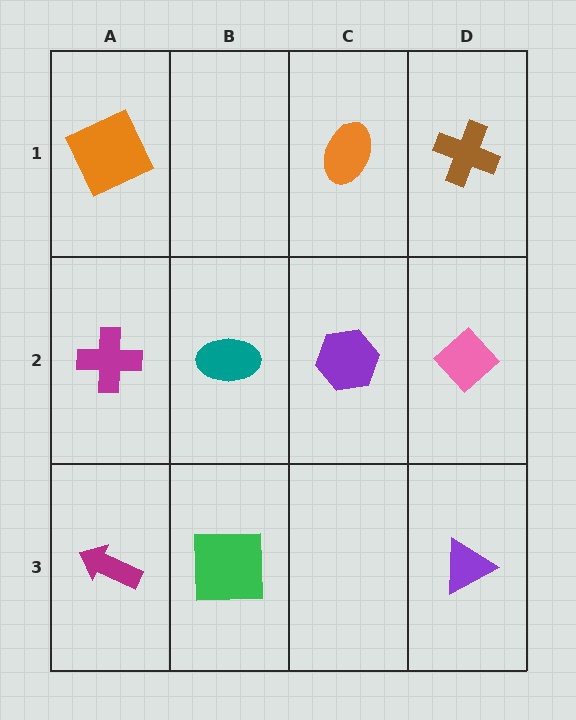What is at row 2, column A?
A magenta cross.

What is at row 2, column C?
A purple hexagon.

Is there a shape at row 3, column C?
No, that cell is empty.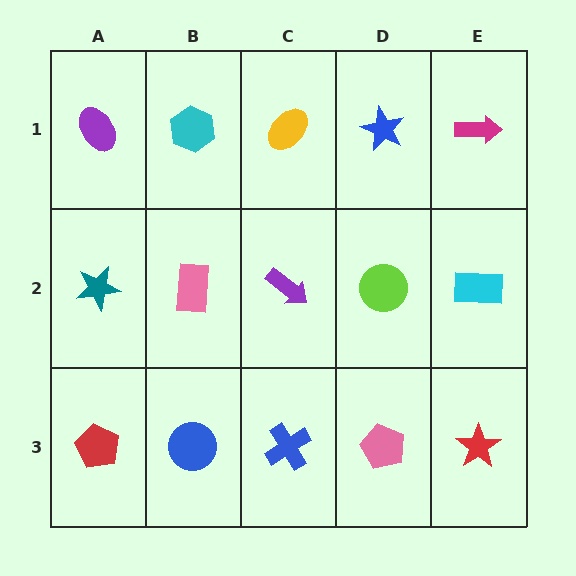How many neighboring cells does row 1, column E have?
2.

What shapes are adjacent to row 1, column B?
A pink rectangle (row 2, column B), a purple ellipse (row 1, column A), a yellow ellipse (row 1, column C).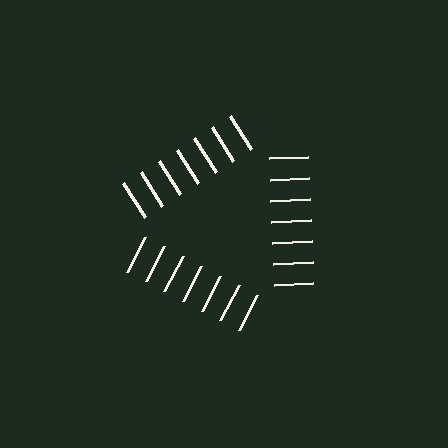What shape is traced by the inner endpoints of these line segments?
An illusory triangle — the line segments terminate on its edges but no continuous stroke is drawn.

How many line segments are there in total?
21 — 7 along each of the 3 edges.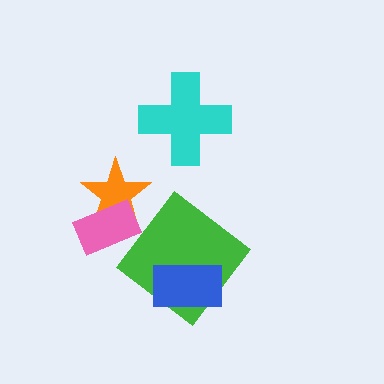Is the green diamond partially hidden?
Yes, it is partially covered by another shape.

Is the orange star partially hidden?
Yes, it is partially covered by another shape.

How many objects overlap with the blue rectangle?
1 object overlaps with the blue rectangle.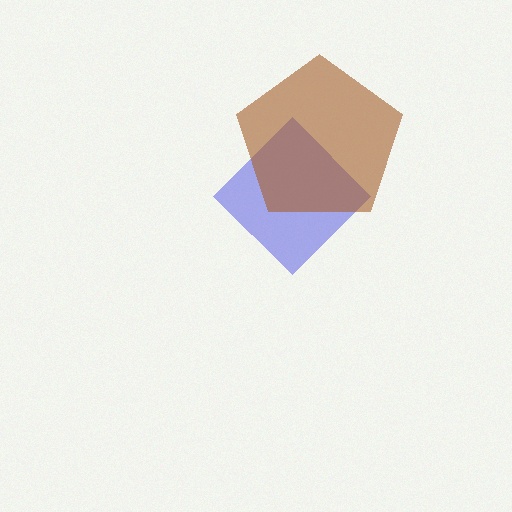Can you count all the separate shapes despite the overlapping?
Yes, there are 2 separate shapes.